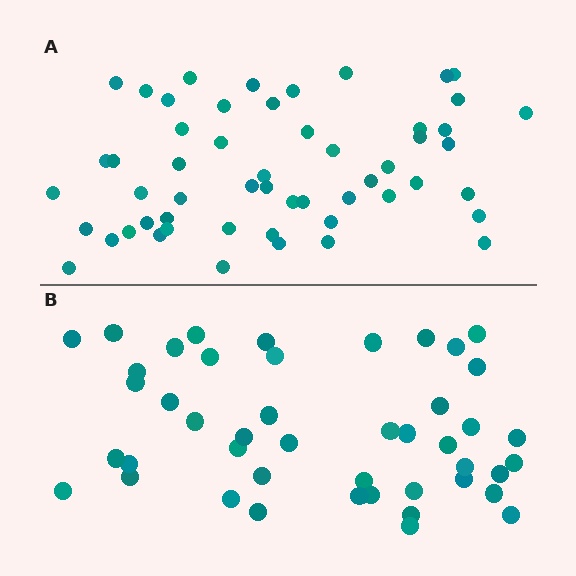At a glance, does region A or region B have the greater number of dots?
Region A (the top region) has more dots.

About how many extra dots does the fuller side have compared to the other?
Region A has roughly 8 or so more dots than region B.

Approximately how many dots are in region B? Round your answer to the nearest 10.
About 40 dots. (The exact count is 45, which rounds to 40.)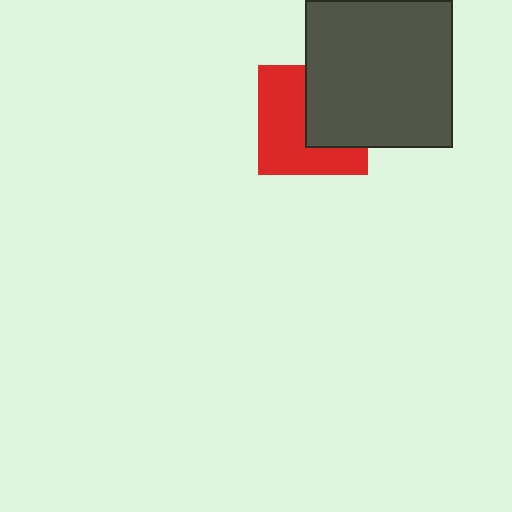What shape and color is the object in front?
The object in front is a dark gray square.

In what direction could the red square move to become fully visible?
The red square could move left. That would shift it out from behind the dark gray square entirely.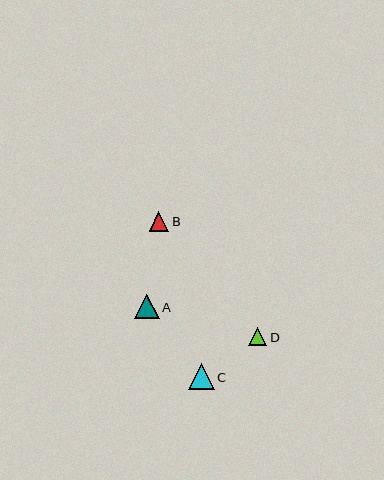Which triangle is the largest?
Triangle C is the largest with a size of approximately 26 pixels.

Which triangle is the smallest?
Triangle D is the smallest with a size of approximately 18 pixels.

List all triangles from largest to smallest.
From largest to smallest: C, A, B, D.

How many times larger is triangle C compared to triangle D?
Triangle C is approximately 1.5 times the size of triangle D.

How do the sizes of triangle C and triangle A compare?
Triangle C and triangle A are approximately the same size.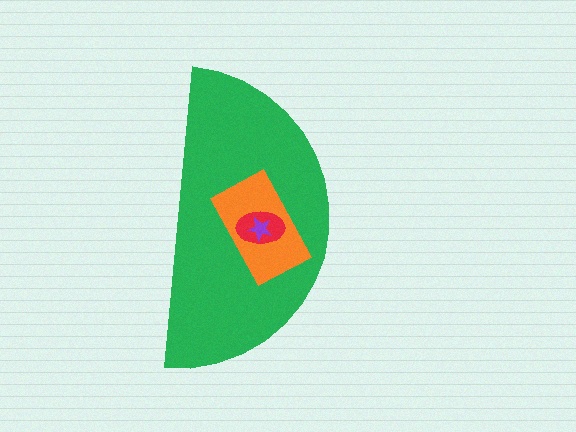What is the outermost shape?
The green semicircle.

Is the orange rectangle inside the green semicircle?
Yes.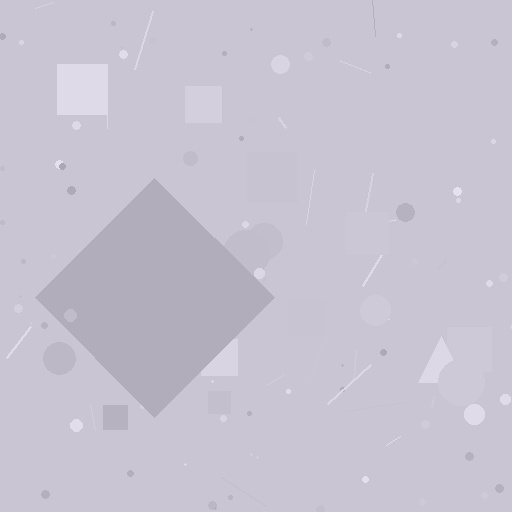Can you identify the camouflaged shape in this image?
The camouflaged shape is a diamond.